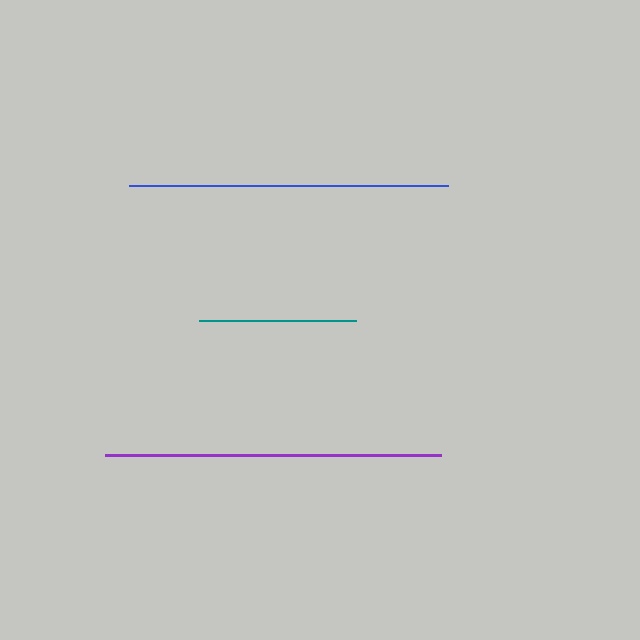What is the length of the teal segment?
The teal segment is approximately 157 pixels long.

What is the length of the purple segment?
The purple segment is approximately 336 pixels long.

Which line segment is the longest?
The purple line is the longest at approximately 336 pixels.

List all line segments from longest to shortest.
From longest to shortest: purple, blue, teal.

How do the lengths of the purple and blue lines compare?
The purple and blue lines are approximately the same length.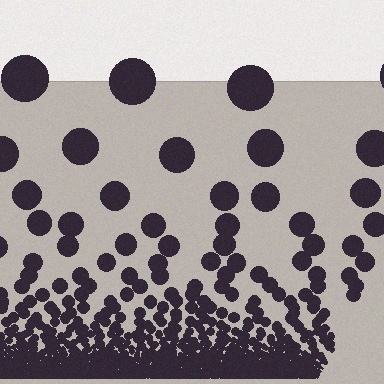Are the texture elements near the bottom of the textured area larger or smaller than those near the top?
Smaller. The gradient is inverted — elements near the bottom are smaller and denser.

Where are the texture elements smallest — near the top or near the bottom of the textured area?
Near the bottom.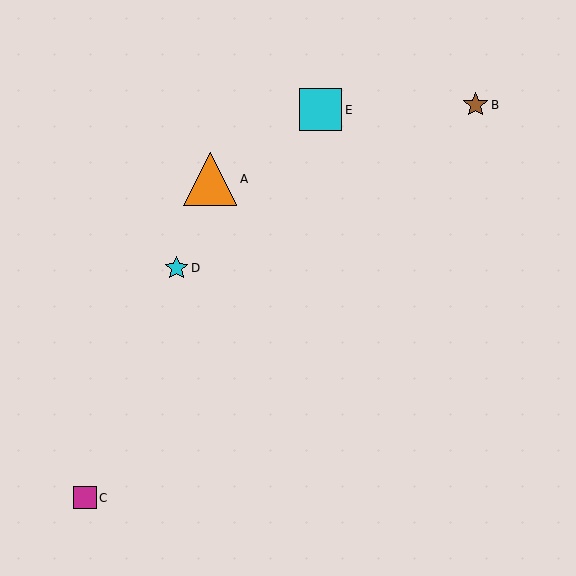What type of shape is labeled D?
Shape D is a cyan star.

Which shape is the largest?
The orange triangle (labeled A) is the largest.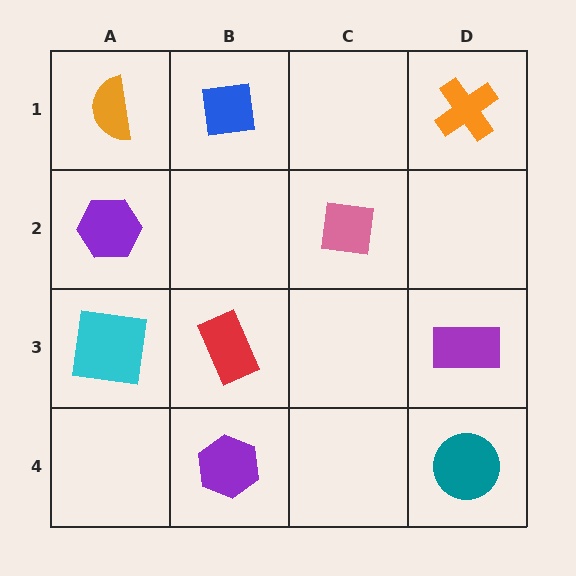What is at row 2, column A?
A purple hexagon.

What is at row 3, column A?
A cyan square.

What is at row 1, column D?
An orange cross.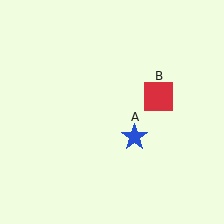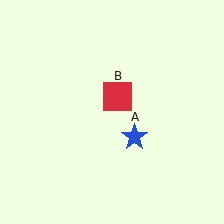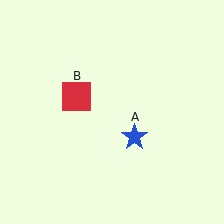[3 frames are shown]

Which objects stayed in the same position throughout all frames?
Blue star (object A) remained stationary.